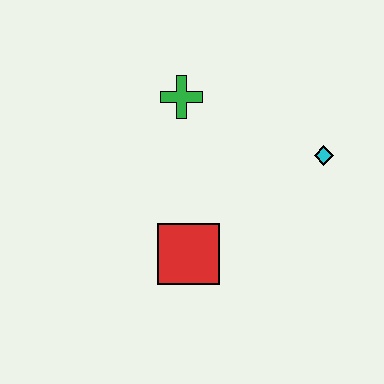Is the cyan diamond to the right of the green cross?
Yes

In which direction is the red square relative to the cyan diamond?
The red square is to the left of the cyan diamond.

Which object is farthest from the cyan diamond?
The red square is farthest from the cyan diamond.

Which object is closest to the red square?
The green cross is closest to the red square.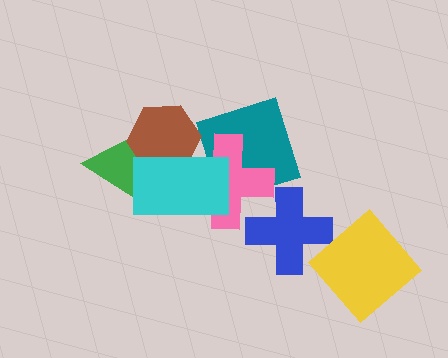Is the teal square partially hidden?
Yes, it is partially covered by another shape.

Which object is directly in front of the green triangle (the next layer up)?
The brown hexagon is directly in front of the green triangle.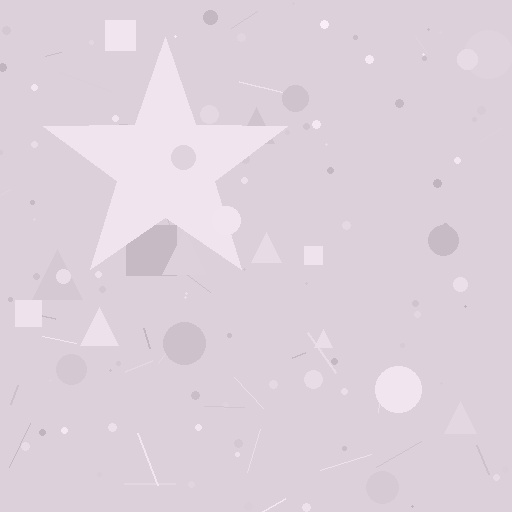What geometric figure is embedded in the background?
A star is embedded in the background.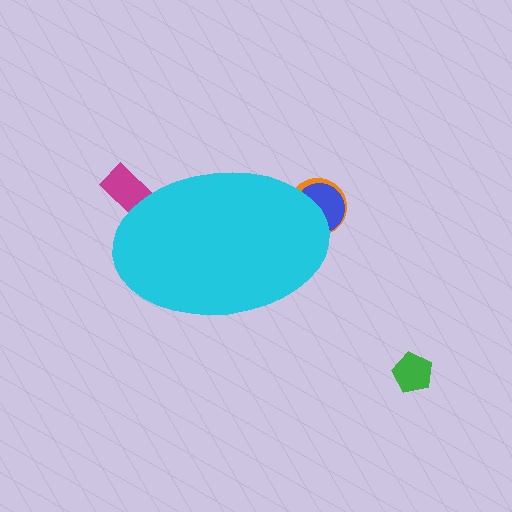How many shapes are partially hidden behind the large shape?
3 shapes are partially hidden.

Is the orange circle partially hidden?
Yes, the orange circle is partially hidden behind the cyan ellipse.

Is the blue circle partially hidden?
Yes, the blue circle is partially hidden behind the cyan ellipse.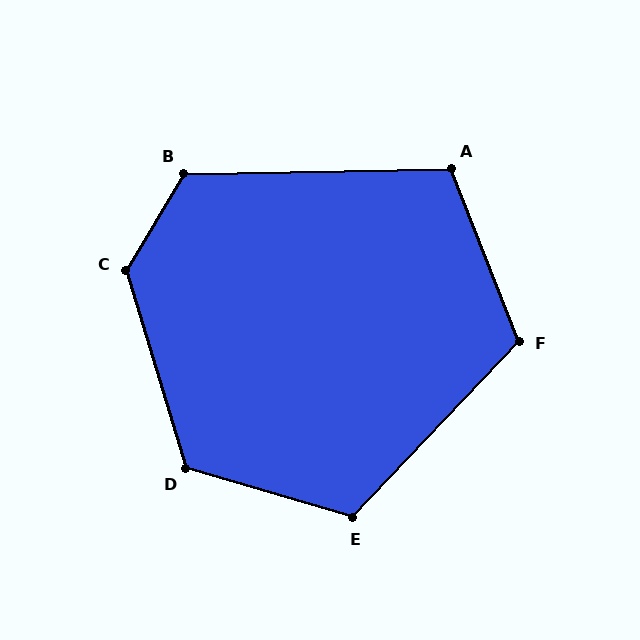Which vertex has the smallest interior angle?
A, at approximately 110 degrees.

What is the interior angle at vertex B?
Approximately 122 degrees (obtuse).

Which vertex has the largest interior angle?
C, at approximately 133 degrees.